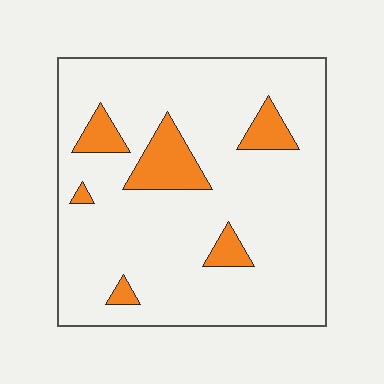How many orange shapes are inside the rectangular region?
6.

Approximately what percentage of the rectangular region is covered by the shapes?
Approximately 10%.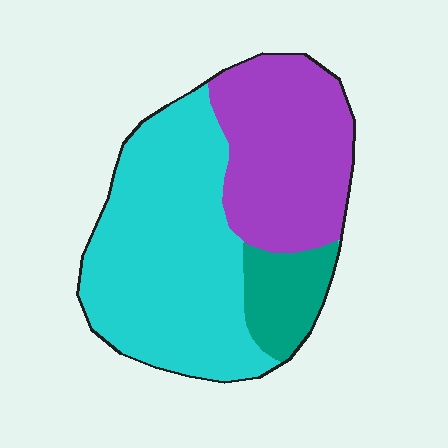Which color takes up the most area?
Cyan, at roughly 55%.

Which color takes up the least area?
Teal, at roughly 10%.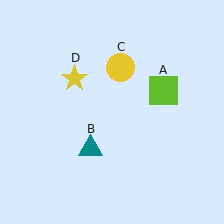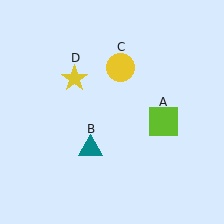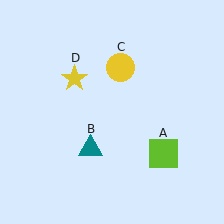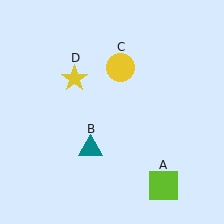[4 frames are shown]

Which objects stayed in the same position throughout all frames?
Teal triangle (object B) and yellow circle (object C) and yellow star (object D) remained stationary.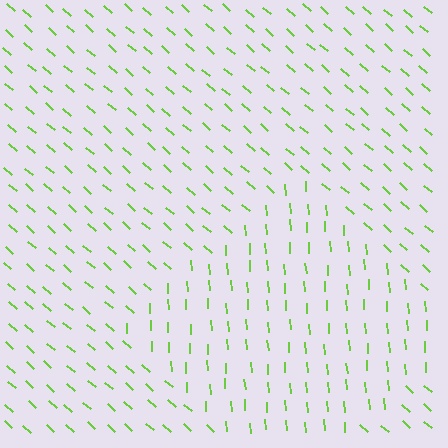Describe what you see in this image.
The image is filled with small lime line segments. A diamond region in the image has lines oriented differently from the surrounding lines, creating a visible texture boundary.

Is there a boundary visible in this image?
Yes, there is a texture boundary formed by a change in line orientation.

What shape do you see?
I see a diamond.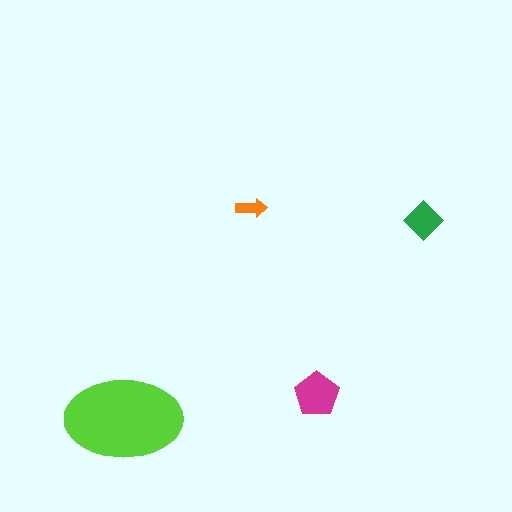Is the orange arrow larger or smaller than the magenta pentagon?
Smaller.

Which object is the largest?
The lime ellipse.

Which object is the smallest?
The orange arrow.